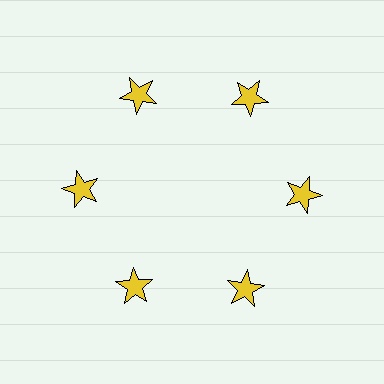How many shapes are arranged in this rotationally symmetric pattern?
There are 6 shapes, arranged in 6 groups of 1.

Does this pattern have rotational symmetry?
Yes, this pattern has 6-fold rotational symmetry. It looks the same after rotating 60 degrees around the center.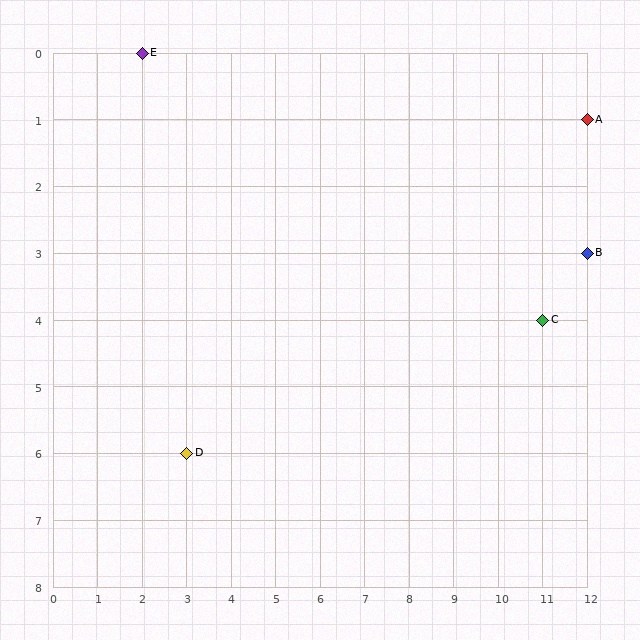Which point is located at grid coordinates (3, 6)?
Point D is at (3, 6).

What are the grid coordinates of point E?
Point E is at grid coordinates (2, 0).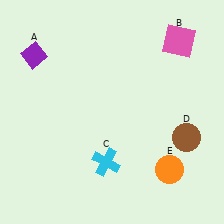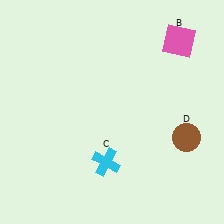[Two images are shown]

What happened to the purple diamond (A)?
The purple diamond (A) was removed in Image 2. It was in the top-left area of Image 1.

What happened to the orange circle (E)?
The orange circle (E) was removed in Image 2. It was in the bottom-right area of Image 1.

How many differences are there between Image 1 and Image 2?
There are 2 differences between the two images.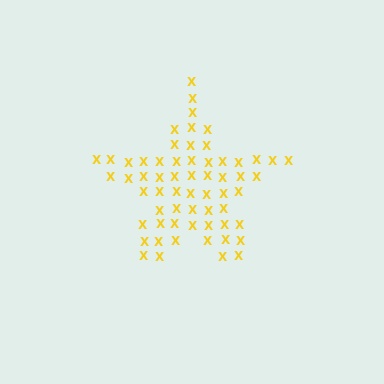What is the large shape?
The large shape is a star.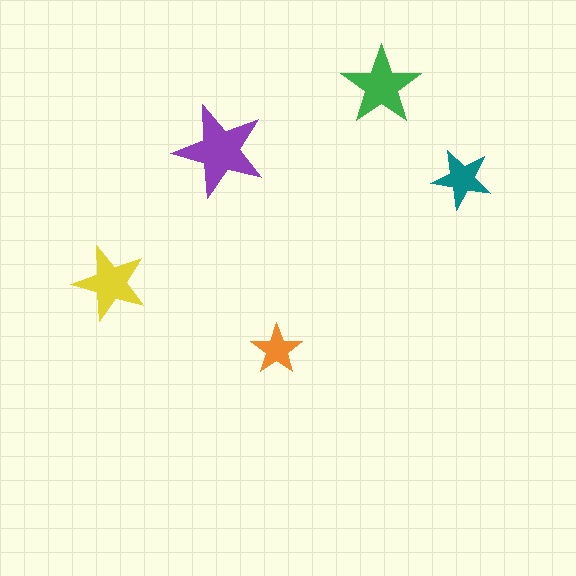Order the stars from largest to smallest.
the purple one, the green one, the yellow one, the teal one, the orange one.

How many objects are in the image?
There are 5 objects in the image.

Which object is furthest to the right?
The teal star is rightmost.